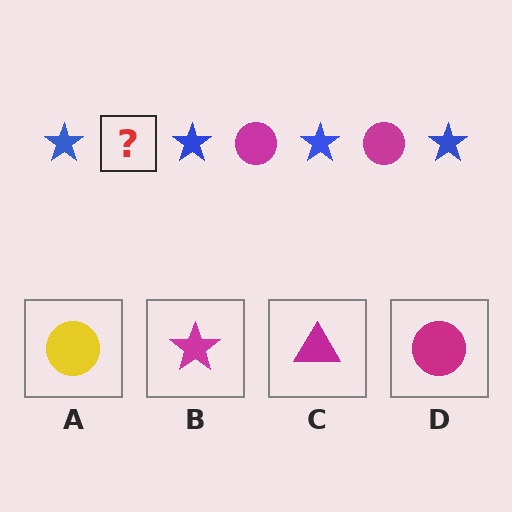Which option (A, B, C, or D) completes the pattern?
D.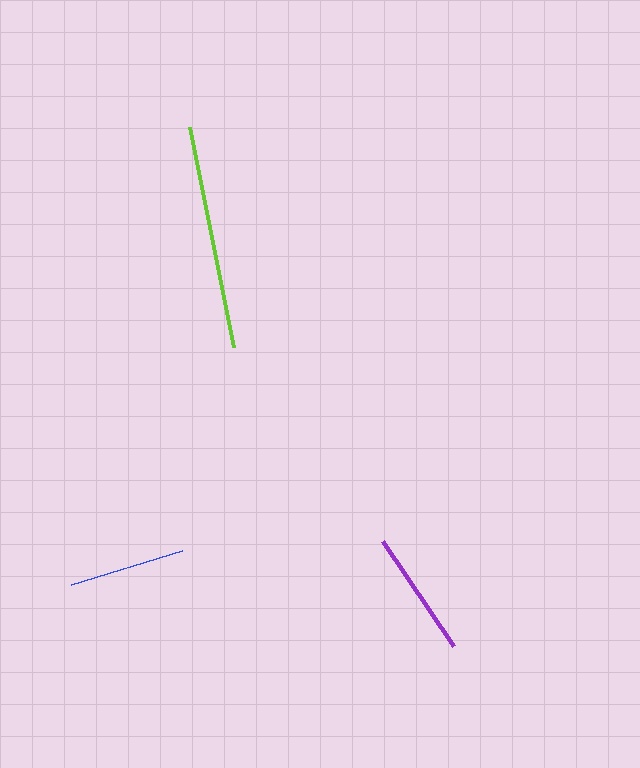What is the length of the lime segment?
The lime segment is approximately 225 pixels long.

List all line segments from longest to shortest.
From longest to shortest: lime, purple, blue.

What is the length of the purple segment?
The purple segment is approximately 127 pixels long.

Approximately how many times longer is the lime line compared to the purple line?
The lime line is approximately 1.8 times the length of the purple line.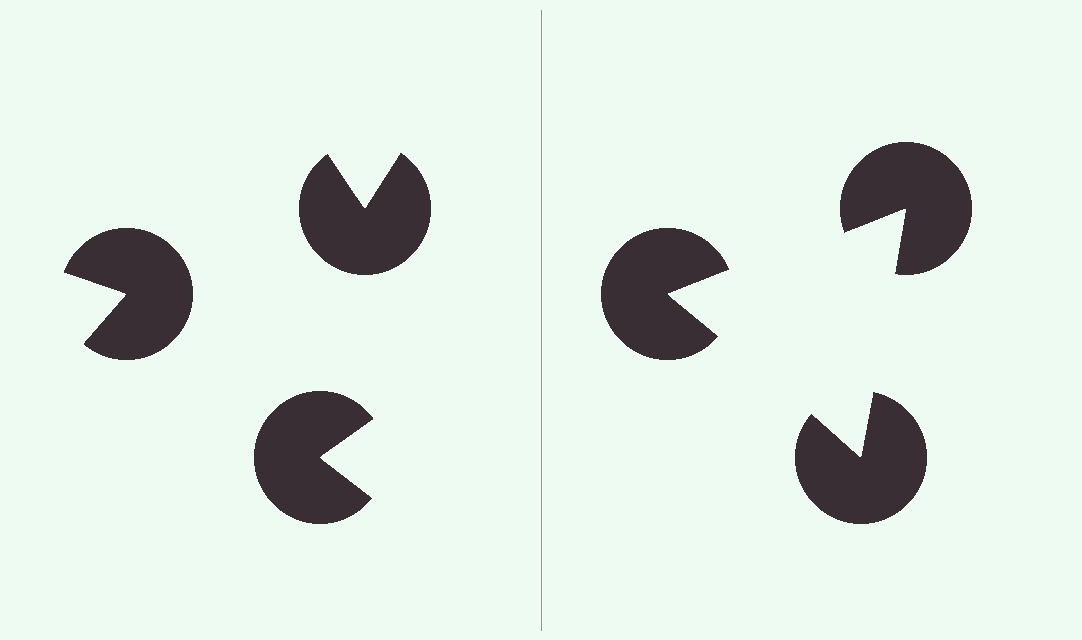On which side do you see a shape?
An illusory triangle appears on the right side. On the left side the wedge cuts are rotated, so no coherent shape forms.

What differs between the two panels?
The pac-man discs are positioned identically on both sides; only the wedge orientations differ. On the right they align to a triangle; on the left they are misaligned.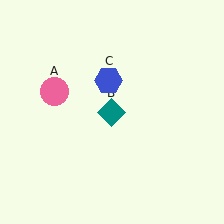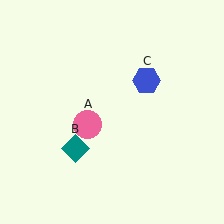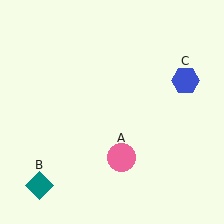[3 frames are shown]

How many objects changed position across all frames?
3 objects changed position: pink circle (object A), teal diamond (object B), blue hexagon (object C).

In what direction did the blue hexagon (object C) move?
The blue hexagon (object C) moved right.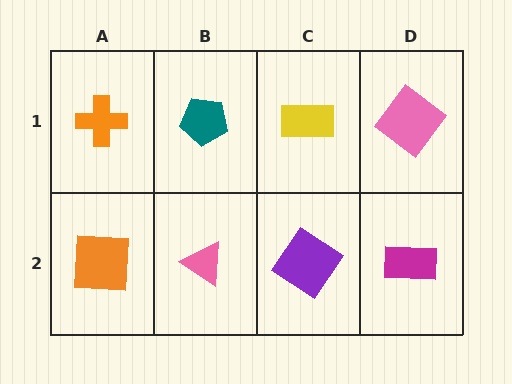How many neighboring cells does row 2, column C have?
3.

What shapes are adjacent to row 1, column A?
An orange square (row 2, column A), a teal pentagon (row 1, column B).